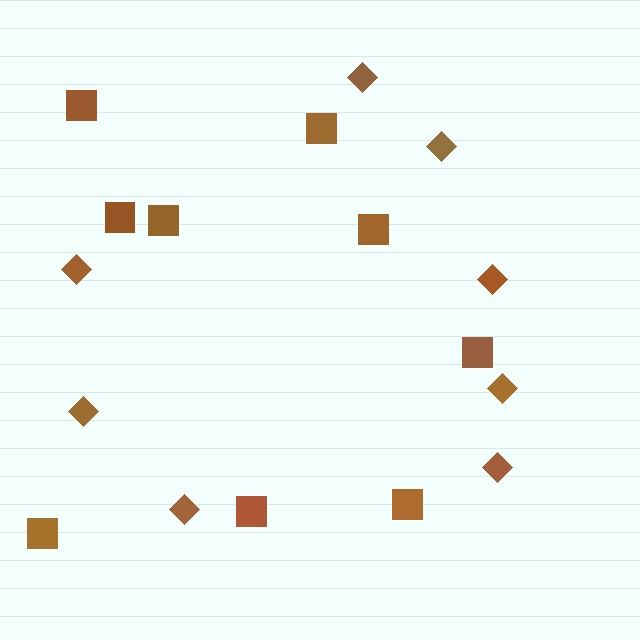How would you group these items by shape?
There are 2 groups: one group of diamonds (8) and one group of squares (9).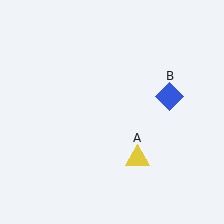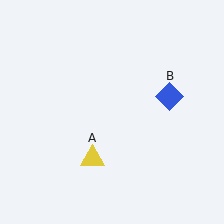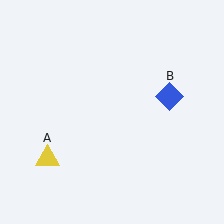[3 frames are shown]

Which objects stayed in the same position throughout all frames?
Blue diamond (object B) remained stationary.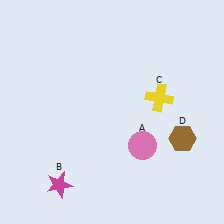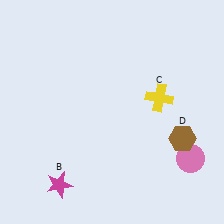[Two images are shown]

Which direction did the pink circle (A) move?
The pink circle (A) moved right.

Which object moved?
The pink circle (A) moved right.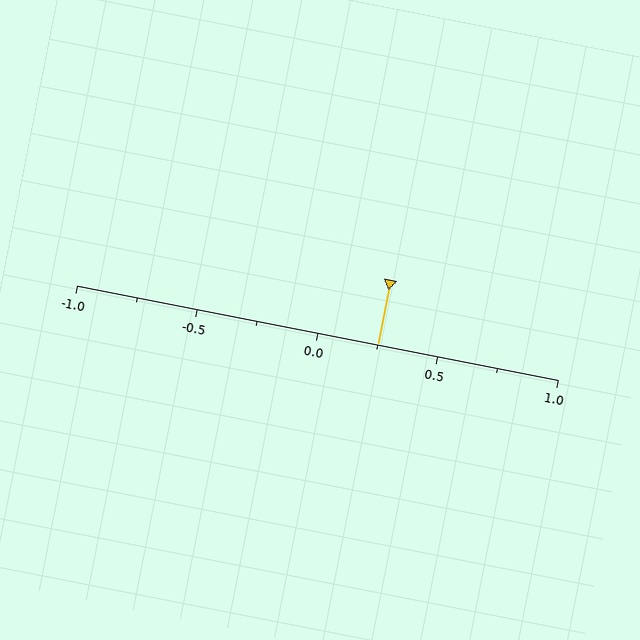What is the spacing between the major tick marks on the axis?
The major ticks are spaced 0.5 apart.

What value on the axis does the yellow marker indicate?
The marker indicates approximately 0.25.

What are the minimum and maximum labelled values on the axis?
The axis runs from -1.0 to 1.0.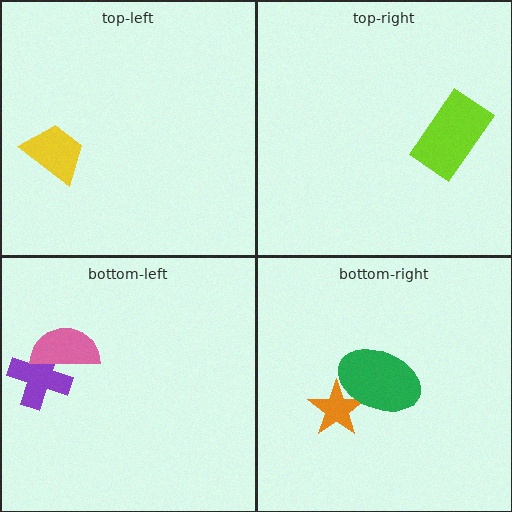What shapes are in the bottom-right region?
The orange star, the green ellipse.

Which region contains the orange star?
The bottom-right region.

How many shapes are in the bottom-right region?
2.